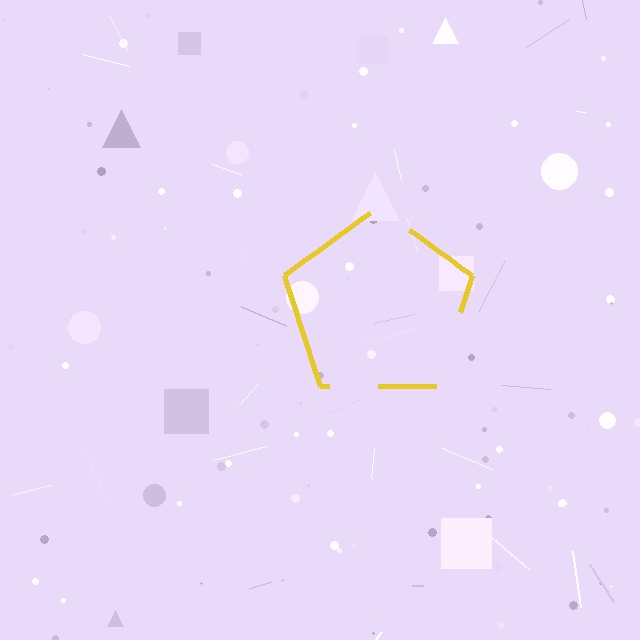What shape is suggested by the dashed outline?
The dashed outline suggests a pentagon.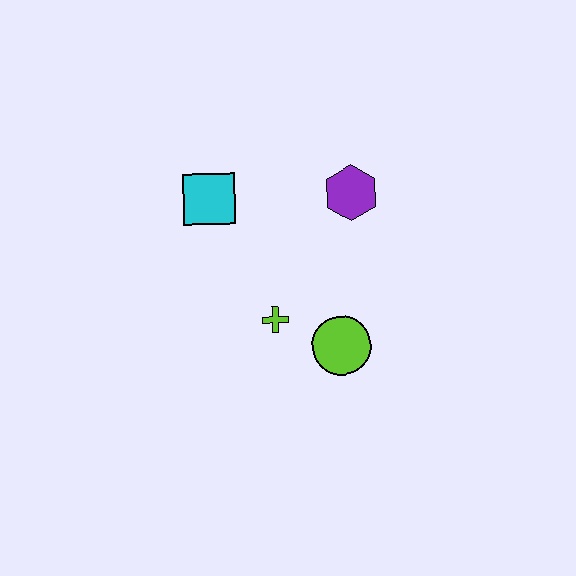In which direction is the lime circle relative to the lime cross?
The lime circle is to the right of the lime cross.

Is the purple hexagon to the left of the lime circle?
No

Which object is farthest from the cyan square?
The lime circle is farthest from the cyan square.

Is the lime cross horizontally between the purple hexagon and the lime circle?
No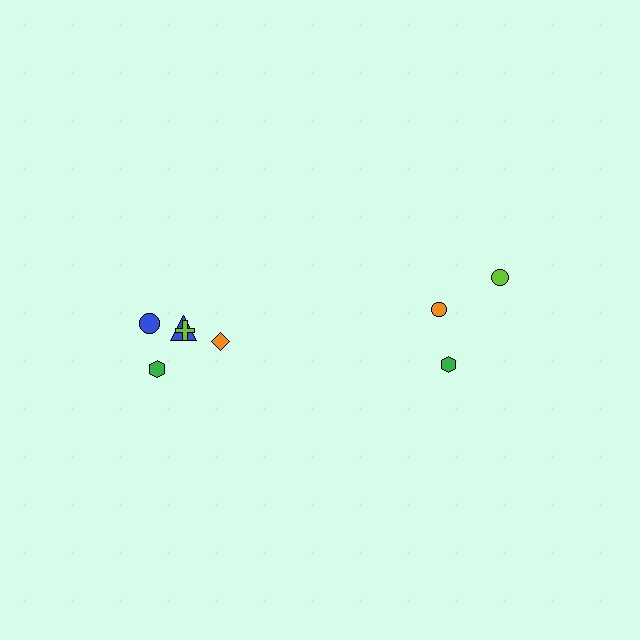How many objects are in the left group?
There are 5 objects.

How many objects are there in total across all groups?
There are 8 objects.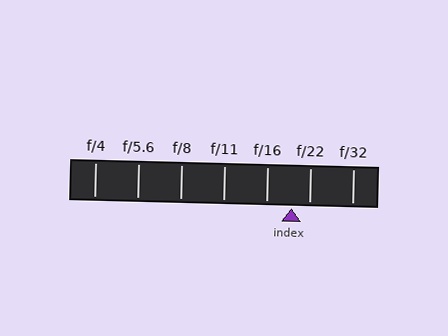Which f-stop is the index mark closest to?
The index mark is closest to f/22.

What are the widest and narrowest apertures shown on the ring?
The widest aperture shown is f/4 and the narrowest is f/32.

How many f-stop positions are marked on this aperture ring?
There are 7 f-stop positions marked.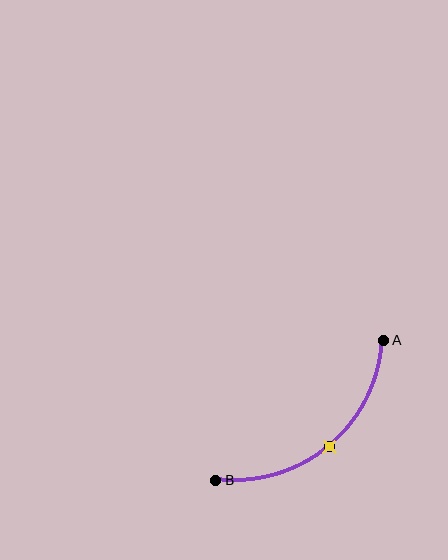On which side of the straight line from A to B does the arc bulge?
The arc bulges below and to the right of the straight line connecting A and B.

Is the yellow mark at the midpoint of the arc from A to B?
Yes. The yellow mark lies on the arc at equal arc-length from both A and B — it is the arc midpoint.